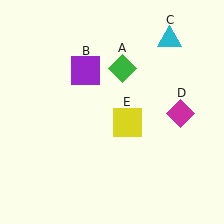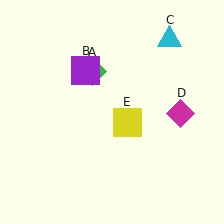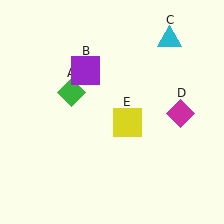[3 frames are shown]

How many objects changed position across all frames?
1 object changed position: green diamond (object A).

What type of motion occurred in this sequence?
The green diamond (object A) rotated counterclockwise around the center of the scene.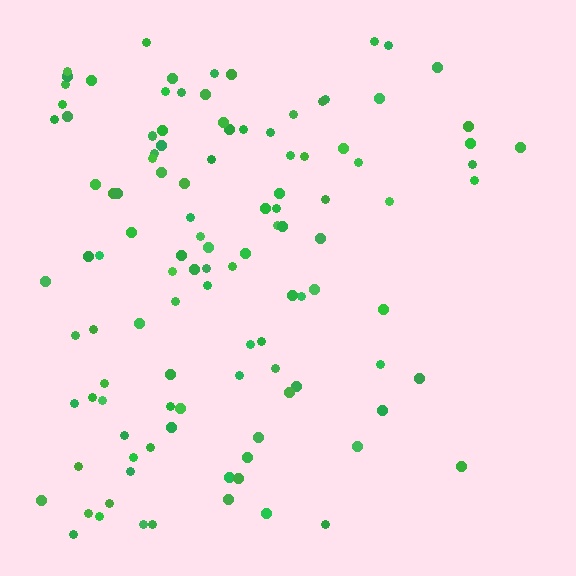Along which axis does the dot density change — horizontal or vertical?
Horizontal.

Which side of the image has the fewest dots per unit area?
The right.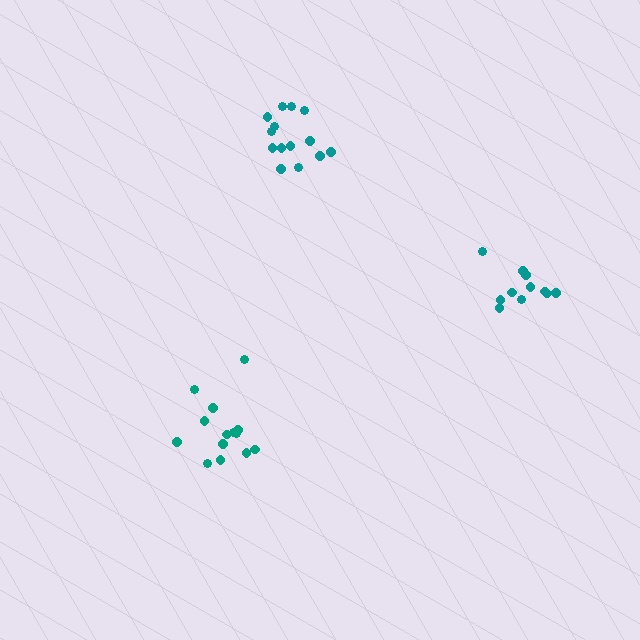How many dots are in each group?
Group 1: 14 dots, Group 2: 12 dots, Group 3: 14 dots (40 total).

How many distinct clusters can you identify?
There are 3 distinct clusters.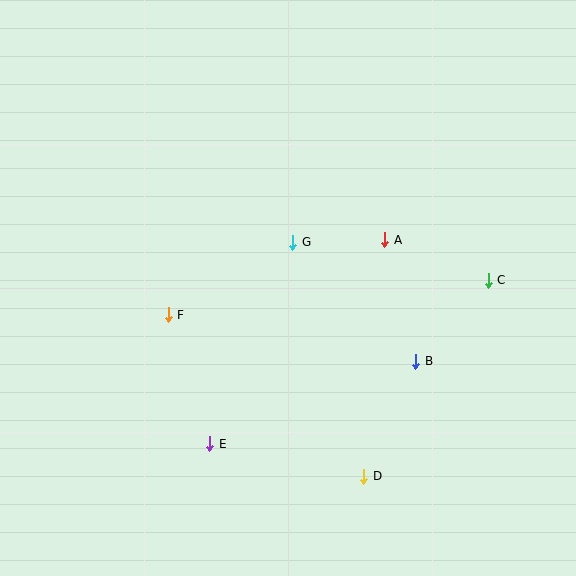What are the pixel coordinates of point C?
Point C is at (488, 280).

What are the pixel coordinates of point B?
Point B is at (416, 361).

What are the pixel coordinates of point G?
Point G is at (293, 242).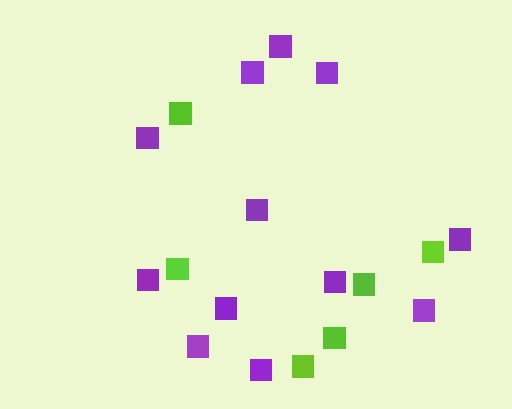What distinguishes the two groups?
There are 2 groups: one group of lime squares (6) and one group of purple squares (12).